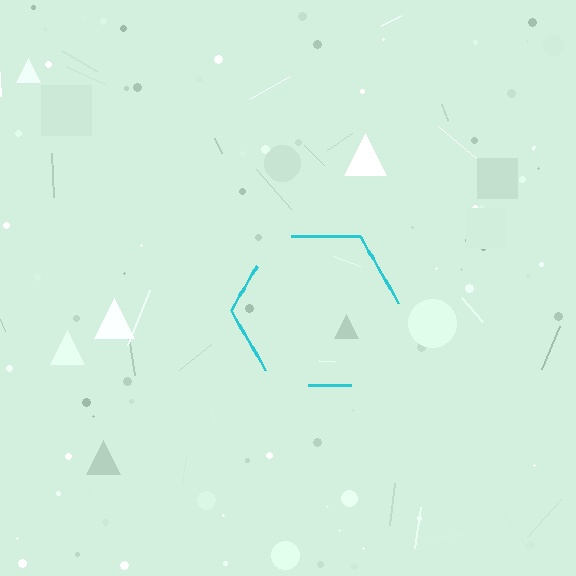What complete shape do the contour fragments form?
The contour fragments form a hexagon.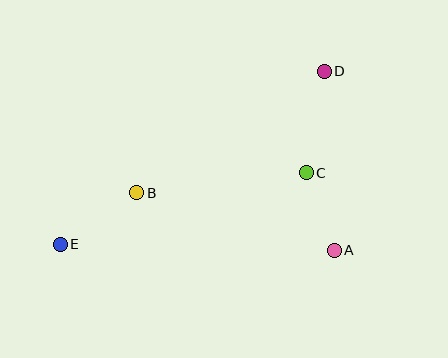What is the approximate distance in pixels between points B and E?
The distance between B and E is approximately 93 pixels.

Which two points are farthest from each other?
Points D and E are farthest from each other.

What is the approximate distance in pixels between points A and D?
The distance between A and D is approximately 179 pixels.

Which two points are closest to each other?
Points A and C are closest to each other.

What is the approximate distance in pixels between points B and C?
The distance between B and C is approximately 171 pixels.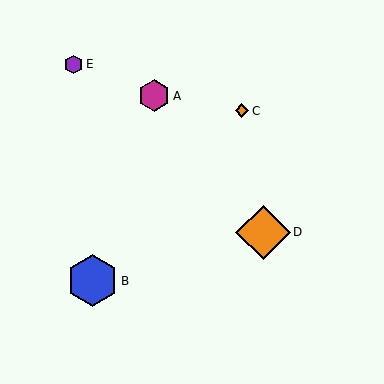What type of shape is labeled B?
Shape B is a blue hexagon.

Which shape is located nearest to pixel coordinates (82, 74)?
The purple hexagon (labeled E) at (74, 64) is nearest to that location.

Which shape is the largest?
The orange diamond (labeled D) is the largest.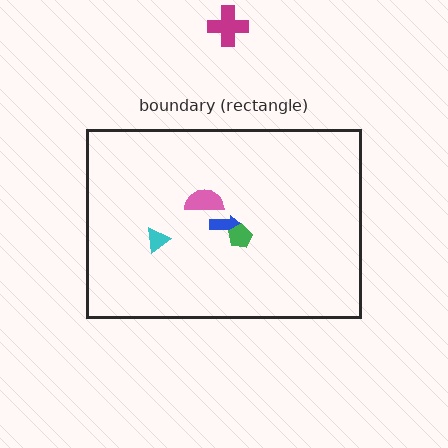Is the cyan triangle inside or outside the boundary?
Inside.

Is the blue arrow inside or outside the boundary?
Inside.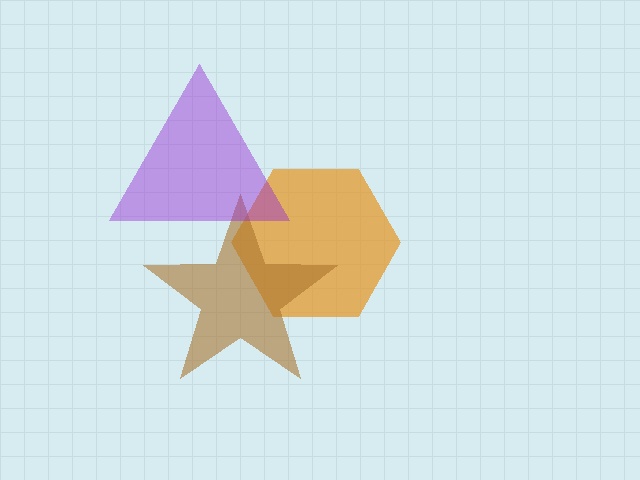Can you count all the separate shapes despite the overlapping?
Yes, there are 3 separate shapes.